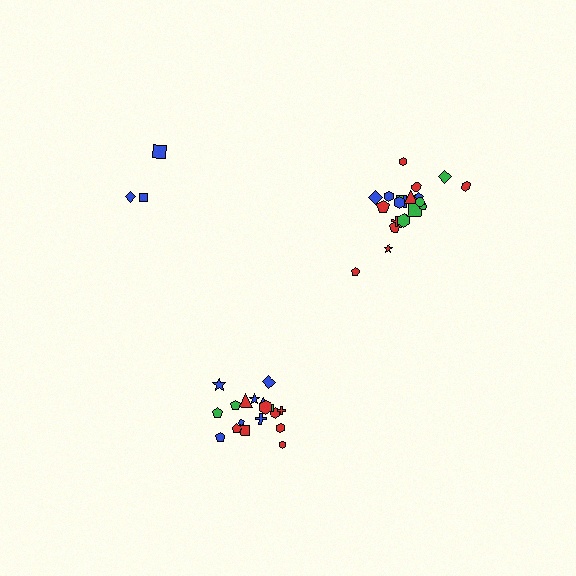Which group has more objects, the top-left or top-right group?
The top-right group.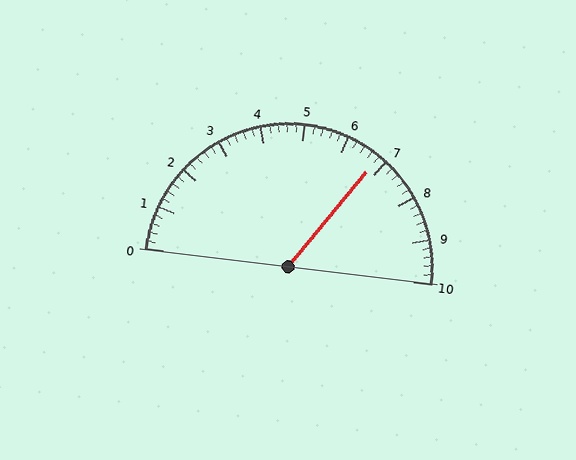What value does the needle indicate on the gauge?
The needle indicates approximately 6.8.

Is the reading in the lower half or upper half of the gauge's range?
The reading is in the upper half of the range (0 to 10).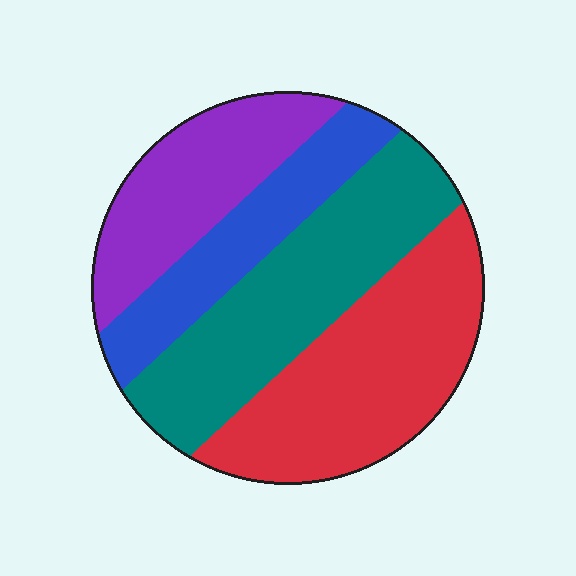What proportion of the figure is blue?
Blue takes up less than a quarter of the figure.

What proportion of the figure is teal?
Teal takes up about one third (1/3) of the figure.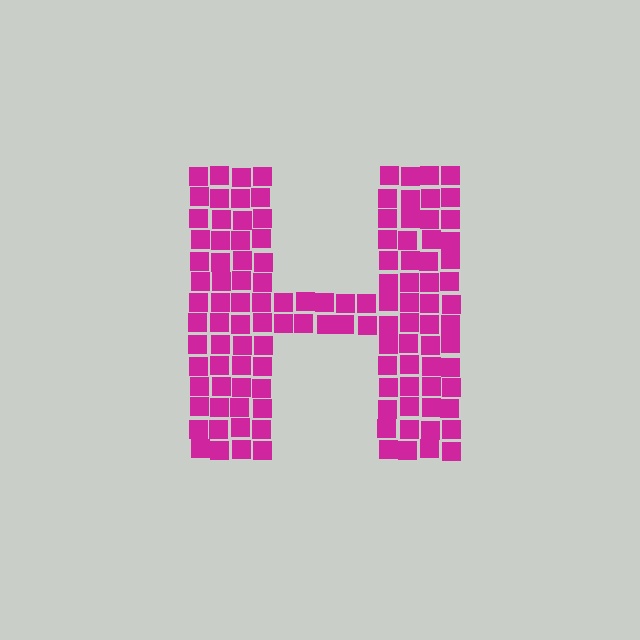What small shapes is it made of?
It is made of small squares.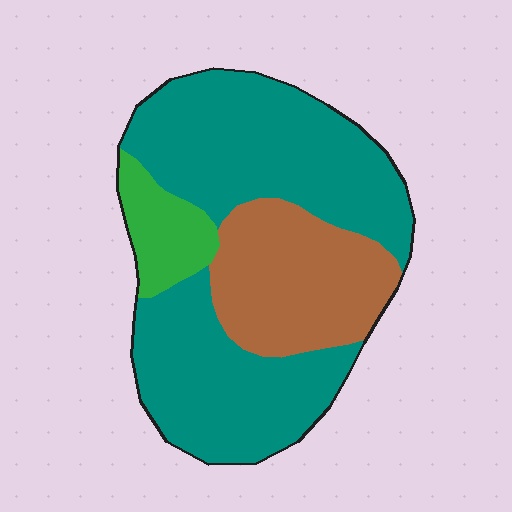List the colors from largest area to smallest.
From largest to smallest: teal, brown, green.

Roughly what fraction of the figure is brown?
Brown covers roughly 25% of the figure.